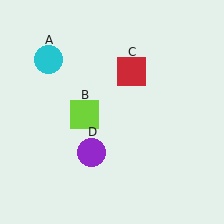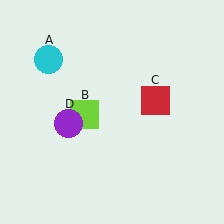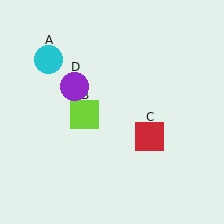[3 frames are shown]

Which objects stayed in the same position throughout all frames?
Cyan circle (object A) and lime square (object B) remained stationary.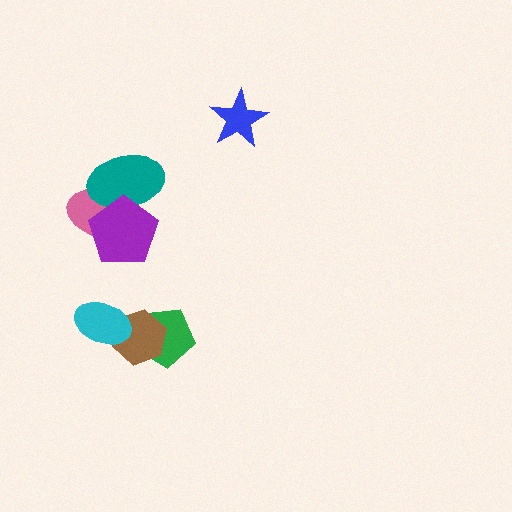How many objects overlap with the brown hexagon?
2 objects overlap with the brown hexagon.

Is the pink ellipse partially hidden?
Yes, it is partially covered by another shape.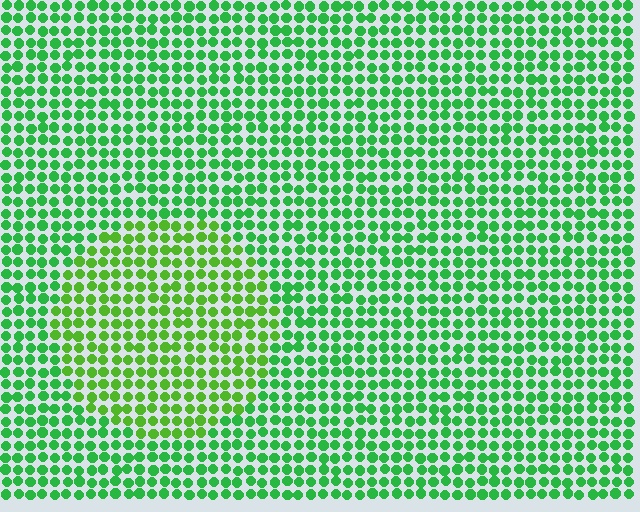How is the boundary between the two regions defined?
The boundary is defined purely by a slight shift in hue (about 26 degrees). Spacing, size, and orientation are identical on both sides.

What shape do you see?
I see a circle.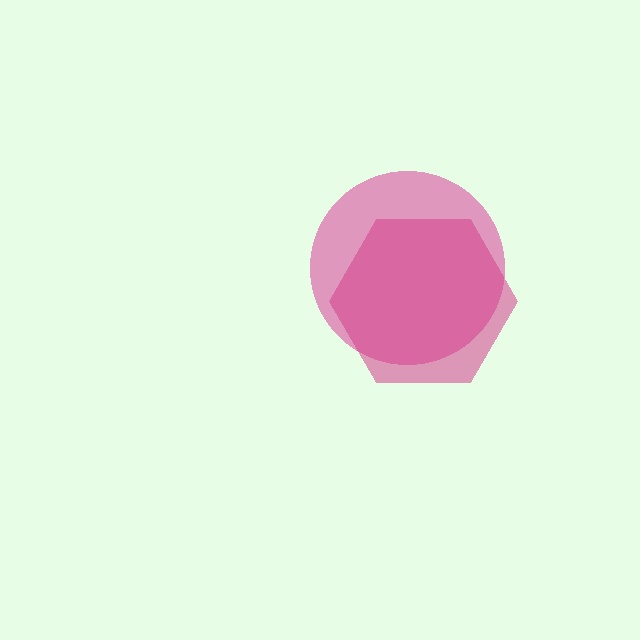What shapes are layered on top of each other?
The layered shapes are: a pink circle, a magenta hexagon.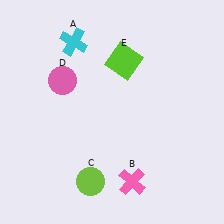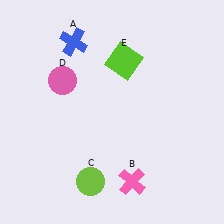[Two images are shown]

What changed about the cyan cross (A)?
In Image 1, A is cyan. In Image 2, it changed to blue.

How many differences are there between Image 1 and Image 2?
There is 1 difference between the two images.